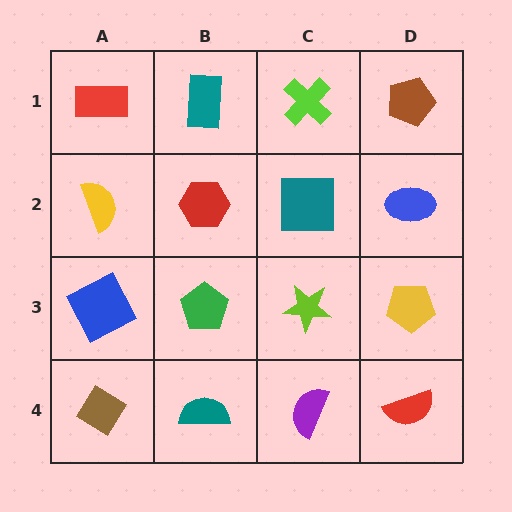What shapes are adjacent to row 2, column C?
A lime cross (row 1, column C), a lime star (row 3, column C), a red hexagon (row 2, column B), a blue ellipse (row 2, column D).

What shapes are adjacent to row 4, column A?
A blue square (row 3, column A), a teal semicircle (row 4, column B).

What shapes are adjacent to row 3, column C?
A teal square (row 2, column C), a purple semicircle (row 4, column C), a green pentagon (row 3, column B), a yellow pentagon (row 3, column D).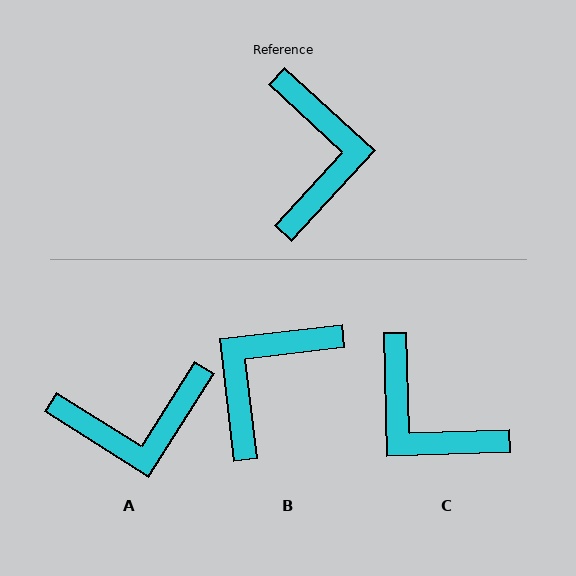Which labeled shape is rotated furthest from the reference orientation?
B, about 139 degrees away.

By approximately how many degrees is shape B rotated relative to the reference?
Approximately 139 degrees counter-clockwise.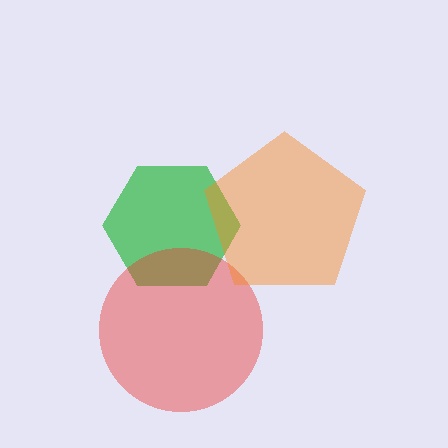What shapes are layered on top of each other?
The layered shapes are: a green hexagon, a red circle, an orange pentagon.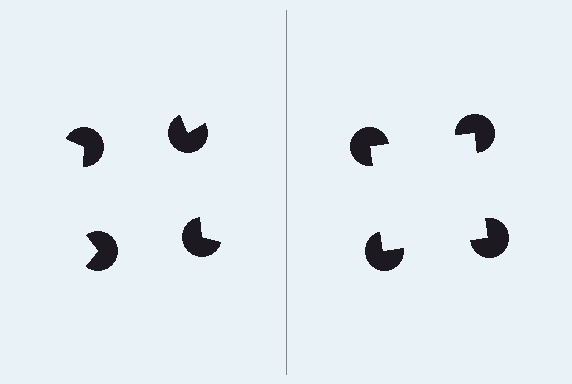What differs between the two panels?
The pac-man discs are positioned identically on both sides; only the wedge orientations differ. On the right they align to a square; on the left they are misaligned.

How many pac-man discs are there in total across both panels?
8 — 4 on each side.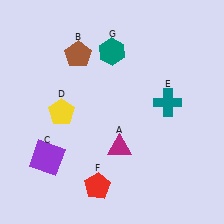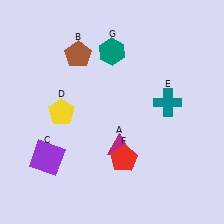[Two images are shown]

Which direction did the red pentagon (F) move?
The red pentagon (F) moved up.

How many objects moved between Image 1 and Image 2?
1 object moved between the two images.